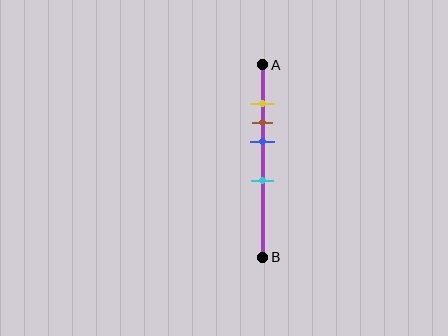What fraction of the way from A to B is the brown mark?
The brown mark is approximately 30% (0.3) of the way from A to B.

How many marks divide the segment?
There are 4 marks dividing the segment.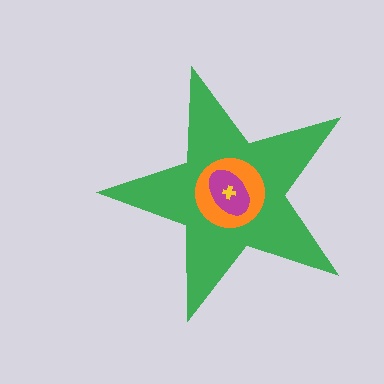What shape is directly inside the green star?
The orange circle.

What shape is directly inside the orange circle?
The magenta ellipse.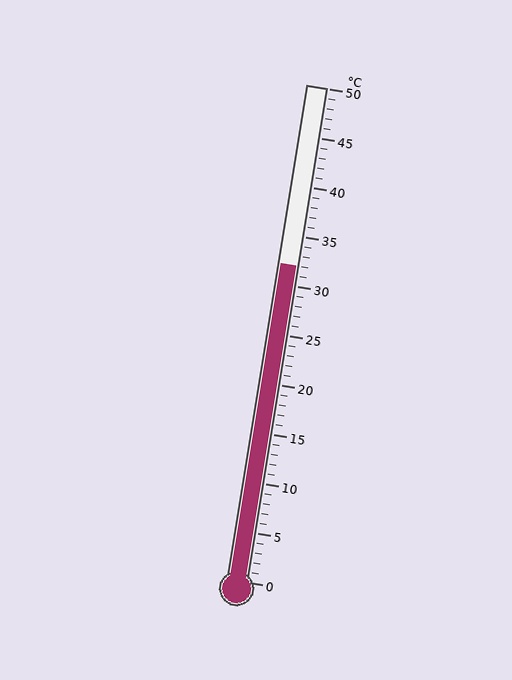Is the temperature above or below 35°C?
The temperature is below 35°C.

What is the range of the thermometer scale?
The thermometer scale ranges from 0°C to 50°C.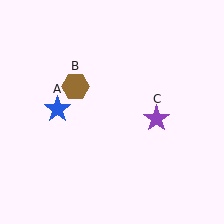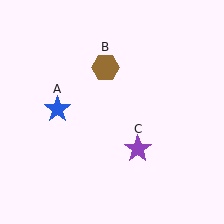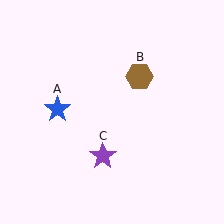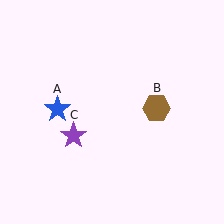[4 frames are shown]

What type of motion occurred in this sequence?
The brown hexagon (object B), purple star (object C) rotated clockwise around the center of the scene.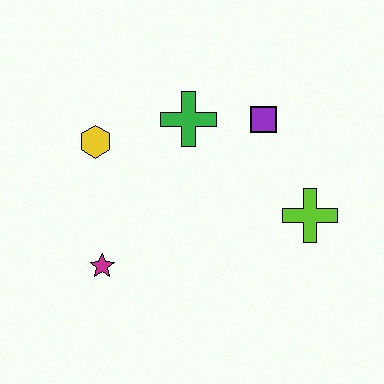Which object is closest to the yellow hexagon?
The green cross is closest to the yellow hexagon.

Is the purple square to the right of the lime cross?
No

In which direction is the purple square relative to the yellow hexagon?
The purple square is to the right of the yellow hexagon.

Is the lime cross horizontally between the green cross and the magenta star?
No